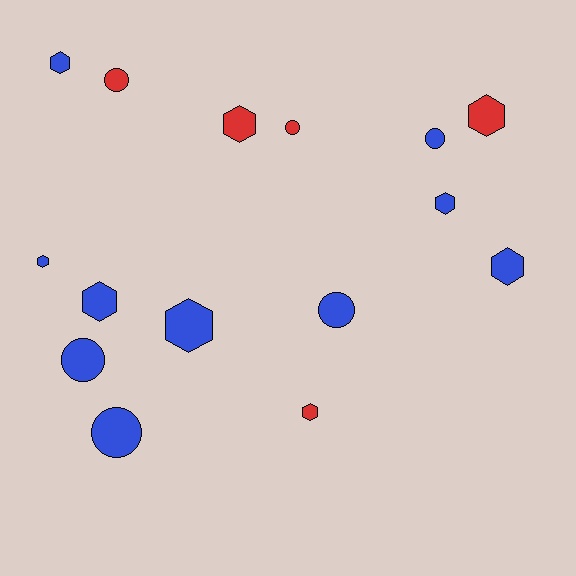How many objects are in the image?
There are 15 objects.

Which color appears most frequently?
Blue, with 10 objects.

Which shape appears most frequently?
Hexagon, with 9 objects.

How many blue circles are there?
There are 4 blue circles.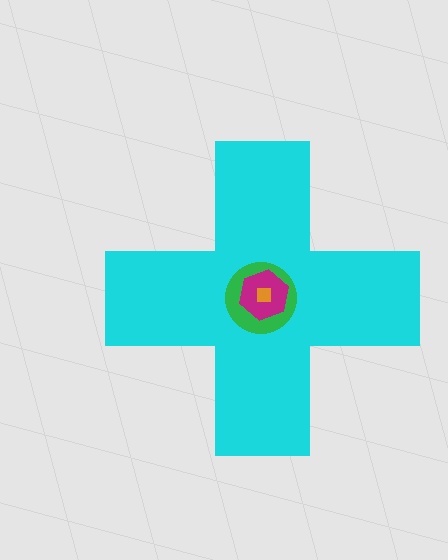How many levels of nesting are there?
4.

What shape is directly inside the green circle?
The magenta hexagon.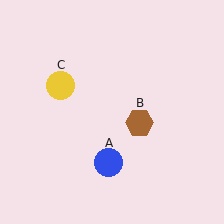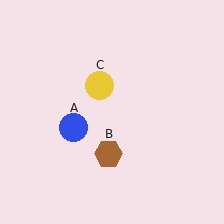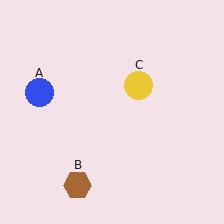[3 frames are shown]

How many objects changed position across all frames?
3 objects changed position: blue circle (object A), brown hexagon (object B), yellow circle (object C).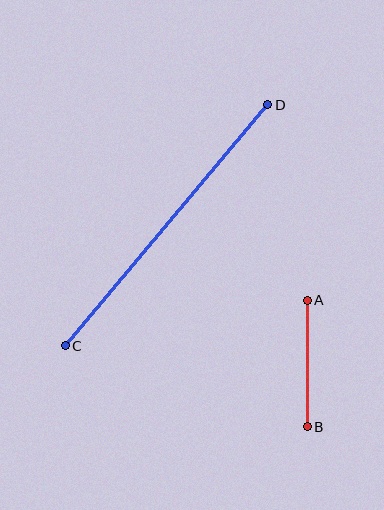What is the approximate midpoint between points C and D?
The midpoint is at approximately (167, 225) pixels.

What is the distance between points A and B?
The distance is approximately 126 pixels.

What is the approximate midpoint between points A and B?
The midpoint is at approximately (307, 364) pixels.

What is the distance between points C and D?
The distance is approximately 315 pixels.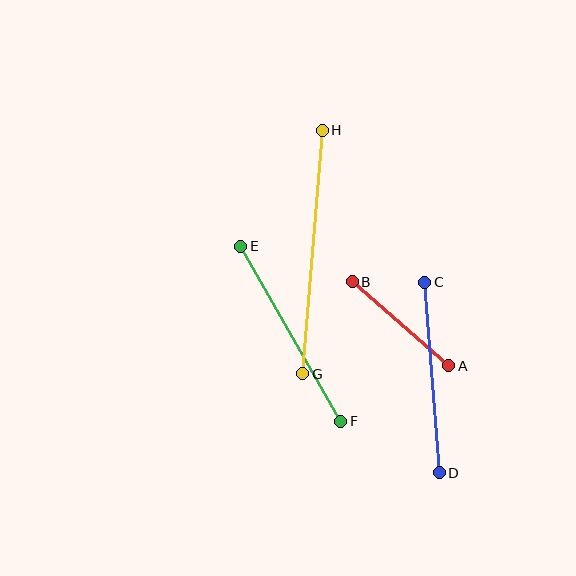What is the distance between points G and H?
The distance is approximately 244 pixels.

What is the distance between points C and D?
The distance is approximately 191 pixels.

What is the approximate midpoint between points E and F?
The midpoint is at approximately (291, 334) pixels.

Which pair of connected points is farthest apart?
Points G and H are farthest apart.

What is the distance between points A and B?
The distance is approximately 128 pixels.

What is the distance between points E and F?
The distance is approximately 202 pixels.